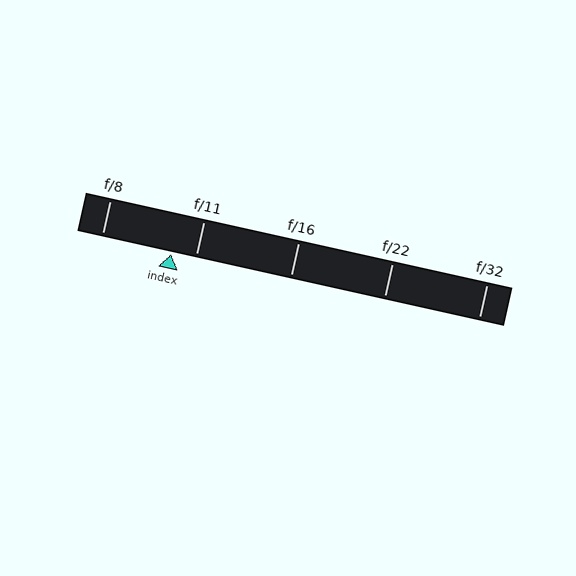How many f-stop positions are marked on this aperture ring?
There are 5 f-stop positions marked.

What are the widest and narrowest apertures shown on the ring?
The widest aperture shown is f/8 and the narrowest is f/32.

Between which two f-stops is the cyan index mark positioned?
The index mark is between f/8 and f/11.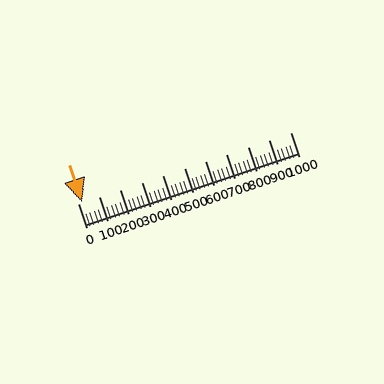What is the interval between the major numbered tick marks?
The major tick marks are spaced 100 units apart.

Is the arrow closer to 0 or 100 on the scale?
The arrow is closer to 0.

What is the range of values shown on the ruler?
The ruler shows values from 0 to 1000.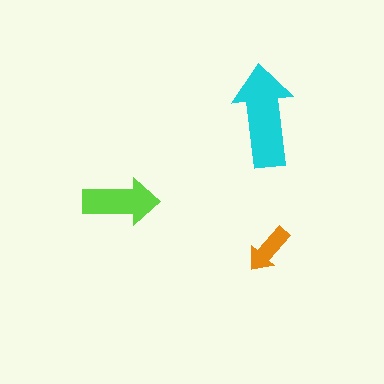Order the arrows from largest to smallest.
the cyan one, the lime one, the orange one.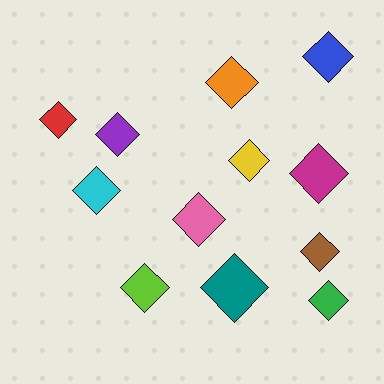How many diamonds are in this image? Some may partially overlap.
There are 12 diamonds.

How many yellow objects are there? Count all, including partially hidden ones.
There is 1 yellow object.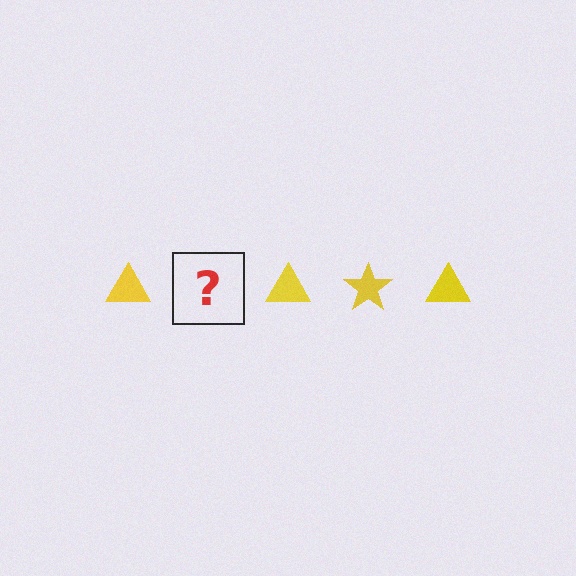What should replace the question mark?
The question mark should be replaced with a yellow star.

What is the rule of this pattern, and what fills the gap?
The rule is that the pattern cycles through triangle, star shapes in yellow. The gap should be filled with a yellow star.